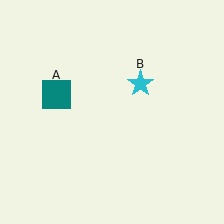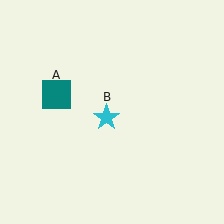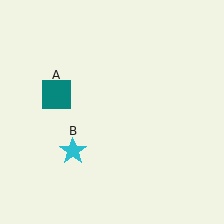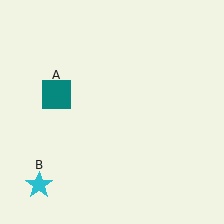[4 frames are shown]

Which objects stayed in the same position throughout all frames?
Teal square (object A) remained stationary.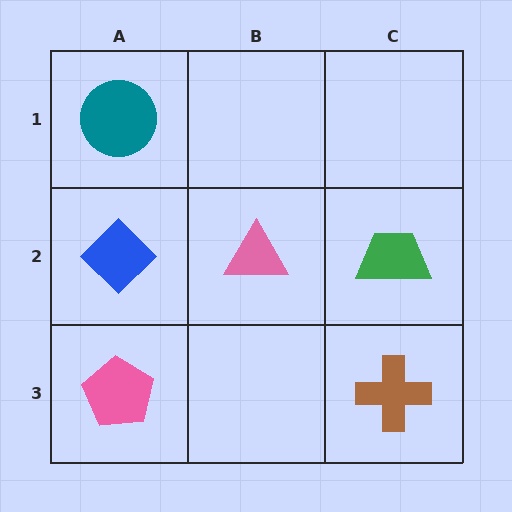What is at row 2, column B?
A pink triangle.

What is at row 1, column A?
A teal circle.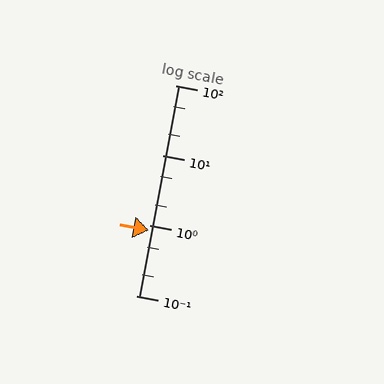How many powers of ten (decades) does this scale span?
The scale spans 3 decades, from 0.1 to 100.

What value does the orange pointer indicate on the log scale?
The pointer indicates approximately 0.86.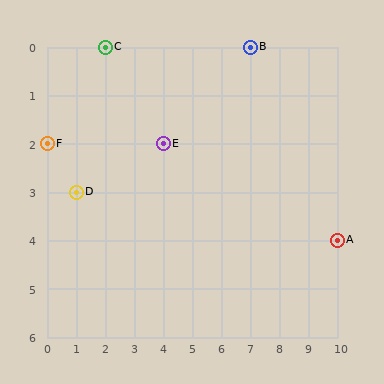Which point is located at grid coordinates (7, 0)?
Point B is at (7, 0).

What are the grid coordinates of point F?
Point F is at grid coordinates (0, 2).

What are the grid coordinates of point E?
Point E is at grid coordinates (4, 2).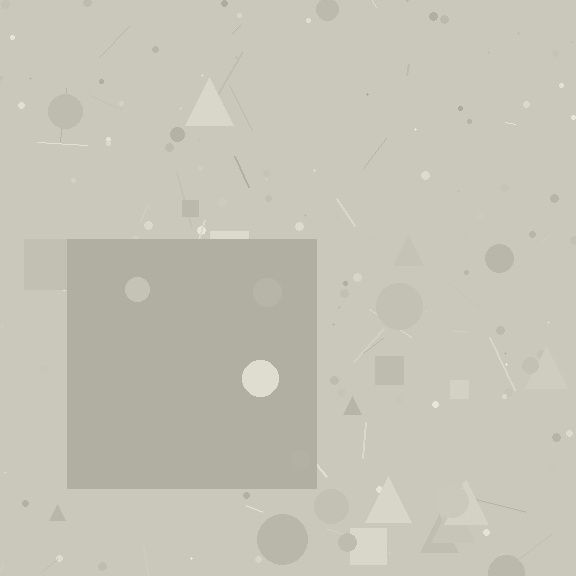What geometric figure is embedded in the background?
A square is embedded in the background.